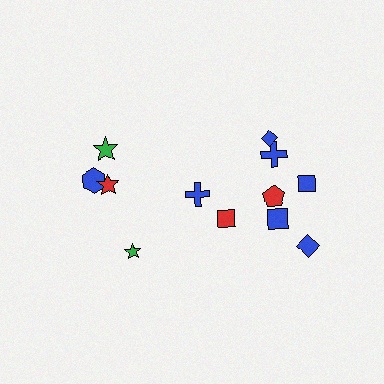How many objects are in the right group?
There are 8 objects.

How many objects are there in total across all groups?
There are 12 objects.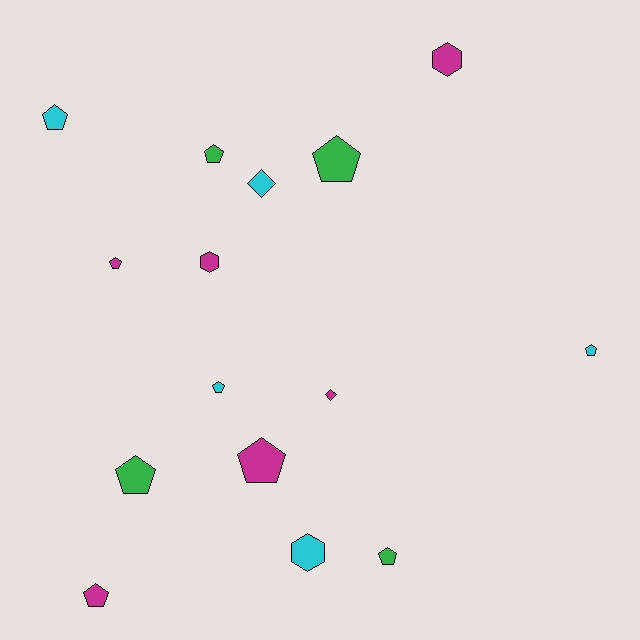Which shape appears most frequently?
Pentagon, with 10 objects.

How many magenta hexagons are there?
There are 2 magenta hexagons.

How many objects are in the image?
There are 15 objects.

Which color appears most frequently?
Magenta, with 6 objects.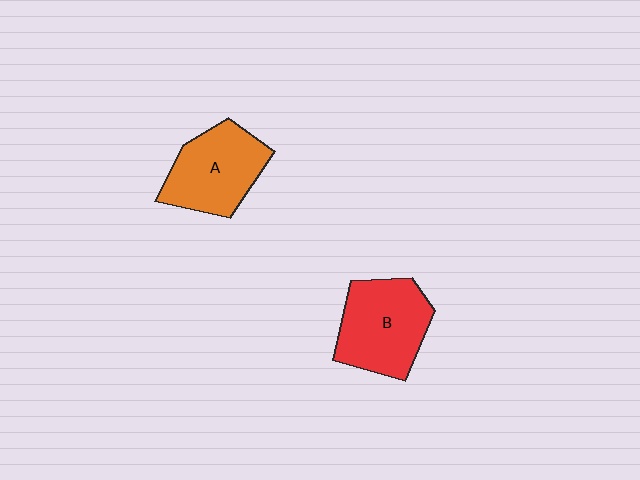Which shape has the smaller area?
Shape A (orange).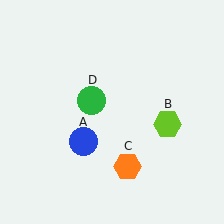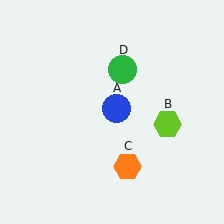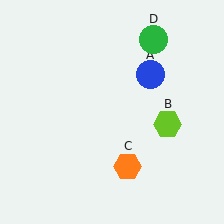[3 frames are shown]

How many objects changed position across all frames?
2 objects changed position: blue circle (object A), green circle (object D).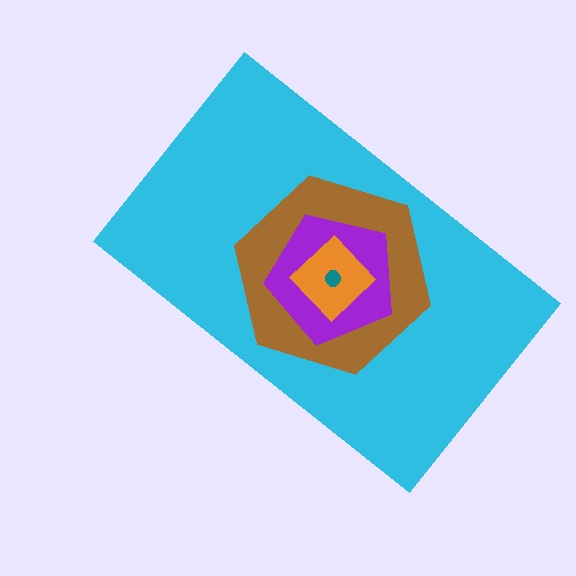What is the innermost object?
The teal circle.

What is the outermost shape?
The cyan rectangle.